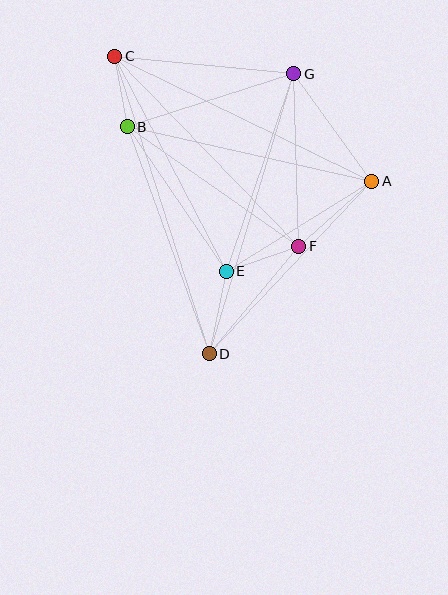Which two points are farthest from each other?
Points C and D are farthest from each other.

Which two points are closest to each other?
Points B and C are closest to each other.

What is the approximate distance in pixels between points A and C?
The distance between A and C is approximately 286 pixels.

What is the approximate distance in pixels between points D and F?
The distance between D and F is approximately 140 pixels.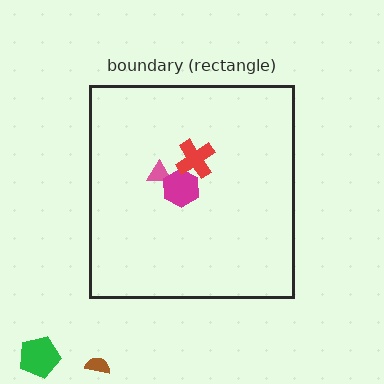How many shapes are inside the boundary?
3 inside, 2 outside.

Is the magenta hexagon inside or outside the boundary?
Inside.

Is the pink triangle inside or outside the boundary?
Inside.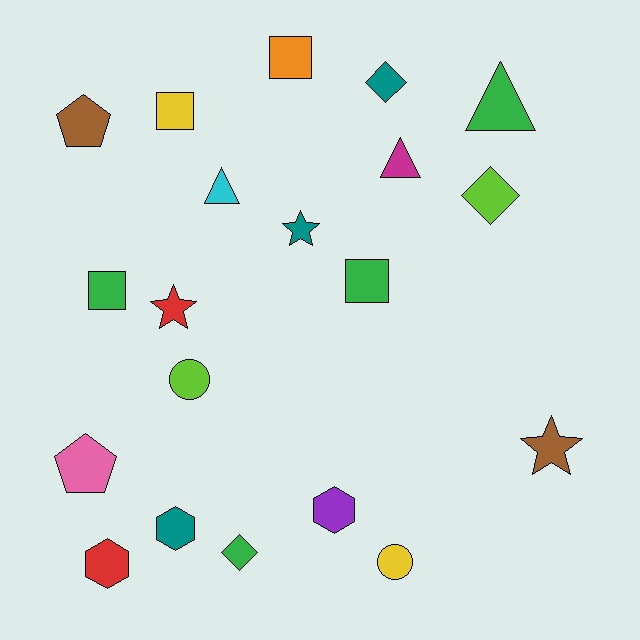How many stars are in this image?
There are 3 stars.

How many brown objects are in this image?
There are 2 brown objects.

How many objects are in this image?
There are 20 objects.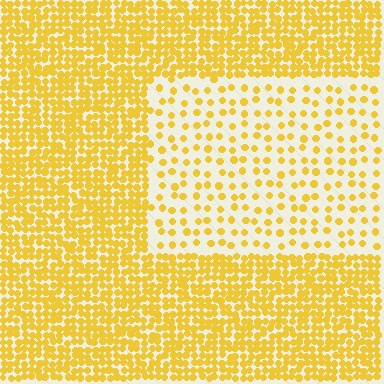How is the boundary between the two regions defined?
The boundary is defined by a change in element density (approximately 2.9x ratio). All elements are the same color, size, and shape.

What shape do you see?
I see a rectangle.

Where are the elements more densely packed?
The elements are more densely packed outside the rectangle boundary.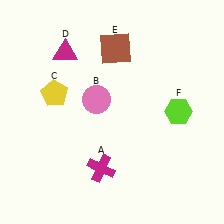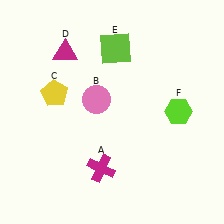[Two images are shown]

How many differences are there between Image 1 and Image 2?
There is 1 difference between the two images.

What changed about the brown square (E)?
In Image 1, E is brown. In Image 2, it changed to lime.